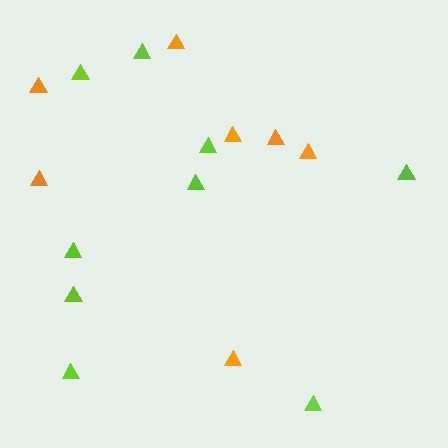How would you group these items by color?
There are 2 groups: one group of lime triangles (9) and one group of orange triangles (7).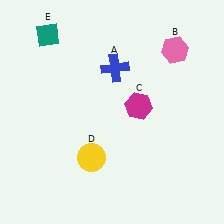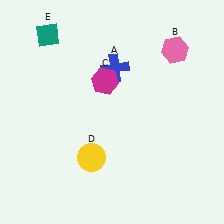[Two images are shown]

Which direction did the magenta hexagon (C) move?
The magenta hexagon (C) moved left.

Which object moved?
The magenta hexagon (C) moved left.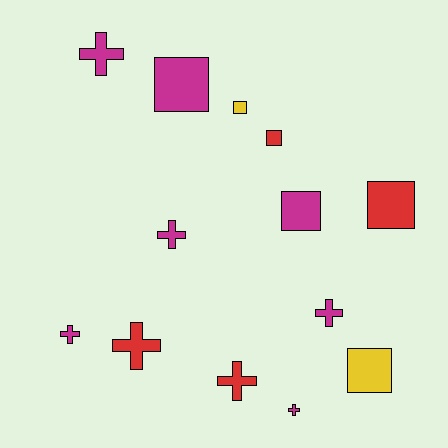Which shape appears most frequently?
Cross, with 7 objects.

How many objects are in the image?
There are 13 objects.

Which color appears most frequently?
Magenta, with 7 objects.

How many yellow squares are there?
There are 2 yellow squares.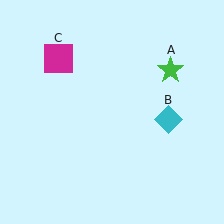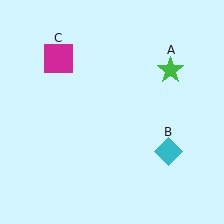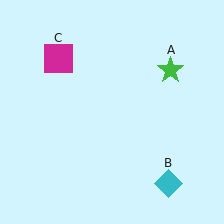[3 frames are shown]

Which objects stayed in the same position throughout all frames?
Green star (object A) and magenta square (object C) remained stationary.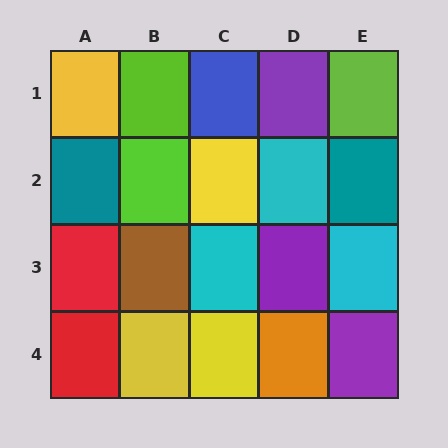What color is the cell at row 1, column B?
Lime.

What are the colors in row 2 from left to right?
Teal, lime, yellow, cyan, teal.